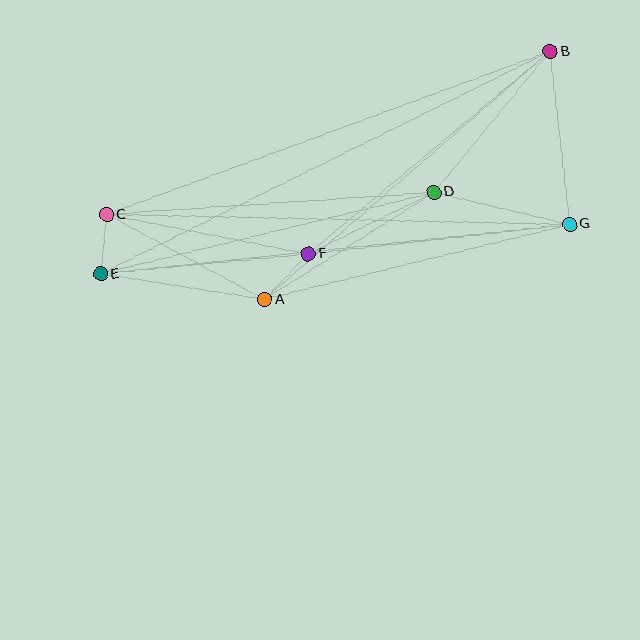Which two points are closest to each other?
Points C and E are closest to each other.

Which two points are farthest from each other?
Points B and E are farthest from each other.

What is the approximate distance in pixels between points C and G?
The distance between C and G is approximately 463 pixels.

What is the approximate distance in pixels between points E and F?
The distance between E and F is approximately 209 pixels.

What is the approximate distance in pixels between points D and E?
The distance between D and E is approximately 343 pixels.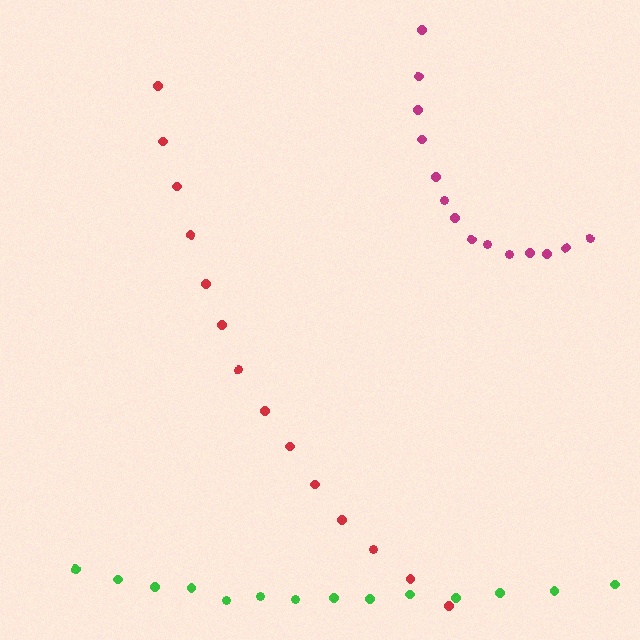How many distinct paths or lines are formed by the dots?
There are 3 distinct paths.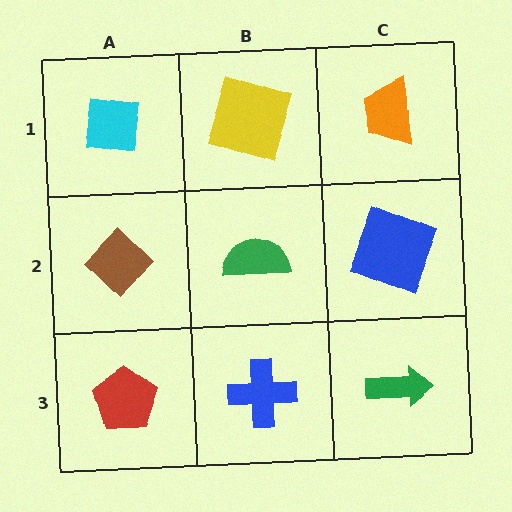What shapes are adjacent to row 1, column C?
A blue square (row 2, column C), a yellow square (row 1, column B).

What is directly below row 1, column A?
A brown diamond.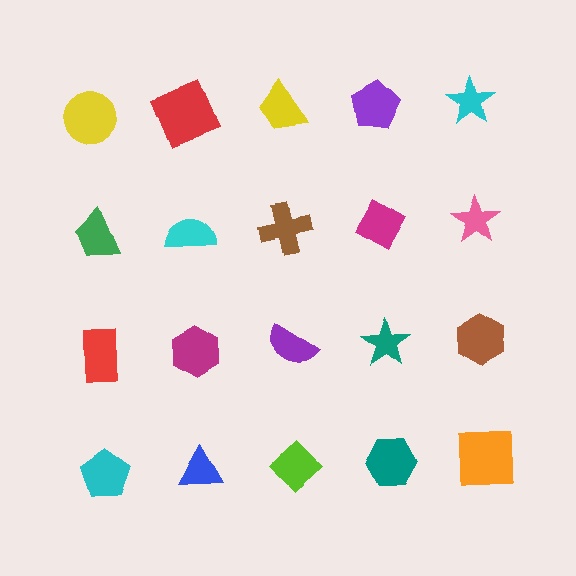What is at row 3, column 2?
A magenta hexagon.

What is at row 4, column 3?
A lime diamond.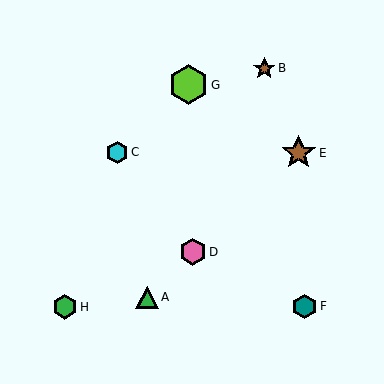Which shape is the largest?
The lime hexagon (labeled G) is the largest.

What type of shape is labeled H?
Shape H is a green hexagon.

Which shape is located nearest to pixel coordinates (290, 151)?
The brown star (labeled E) at (299, 153) is nearest to that location.